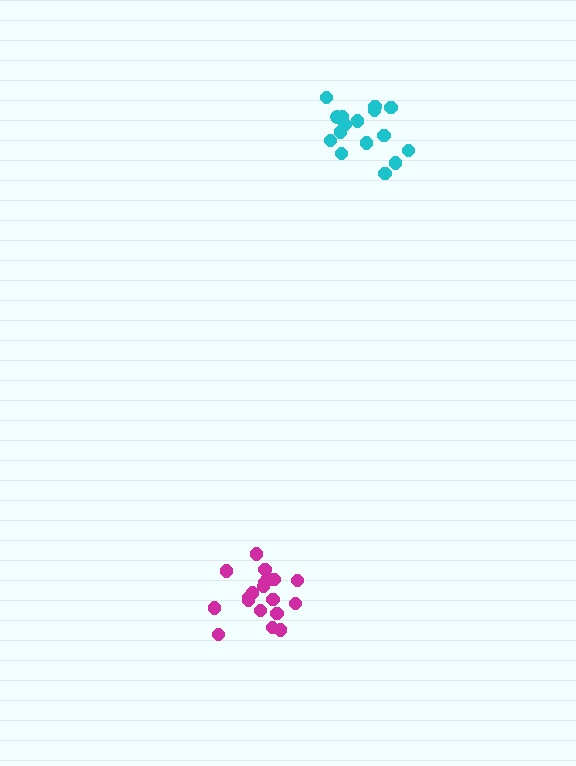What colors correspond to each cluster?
The clusters are colored: cyan, magenta.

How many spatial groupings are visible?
There are 2 spatial groupings.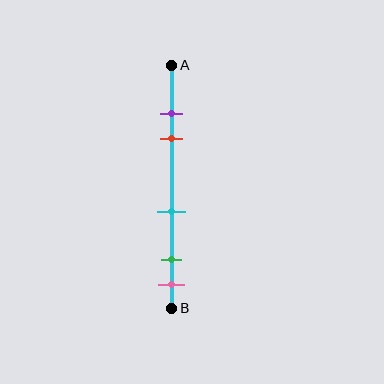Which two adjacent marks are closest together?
The purple and red marks are the closest adjacent pair.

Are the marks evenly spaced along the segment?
No, the marks are not evenly spaced.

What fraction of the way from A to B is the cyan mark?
The cyan mark is approximately 60% (0.6) of the way from A to B.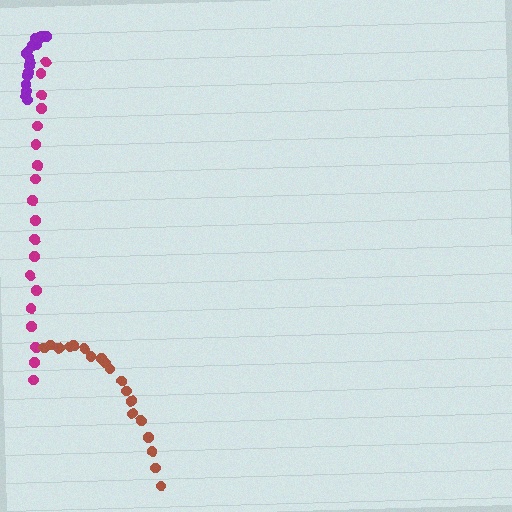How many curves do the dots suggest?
There are 3 distinct paths.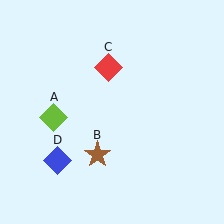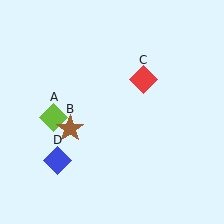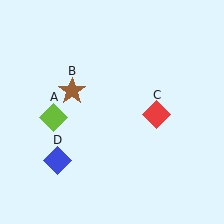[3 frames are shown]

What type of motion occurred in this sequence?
The brown star (object B), red diamond (object C) rotated clockwise around the center of the scene.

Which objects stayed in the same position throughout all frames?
Lime diamond (object A) and blue diamond (object D) remained stationary.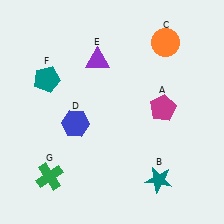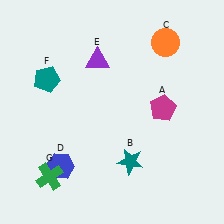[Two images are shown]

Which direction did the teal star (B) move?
The teal star (B) moved left.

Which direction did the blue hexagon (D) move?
The blue hexagon (D) moved down.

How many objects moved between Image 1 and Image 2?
2 objects moved between the two images.